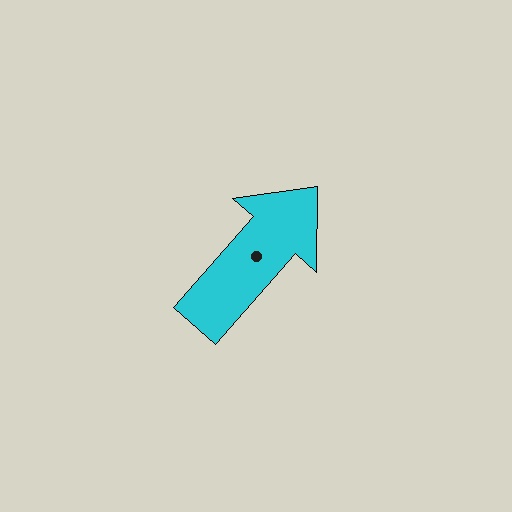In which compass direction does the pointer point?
Northeast.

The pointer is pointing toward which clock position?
Roughly 1 o'clock.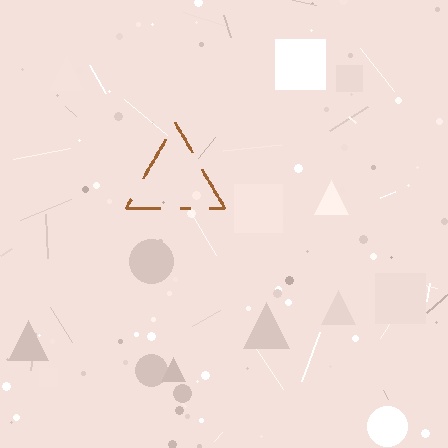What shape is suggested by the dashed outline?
The dashed outline suggests a triangle.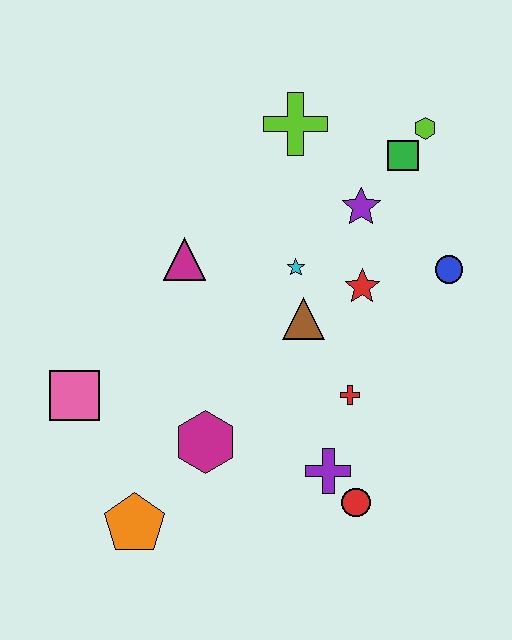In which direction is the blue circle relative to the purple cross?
The blue circle is above the purple cross.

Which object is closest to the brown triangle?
The cyan star is closest to the brown triangle.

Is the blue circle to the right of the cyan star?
Yes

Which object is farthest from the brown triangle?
The orange pentagon is farthest from the brown triangle.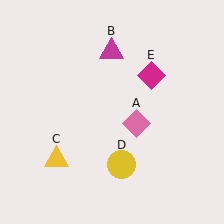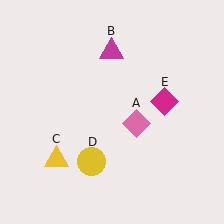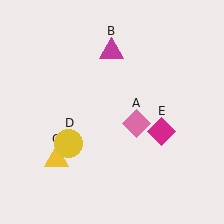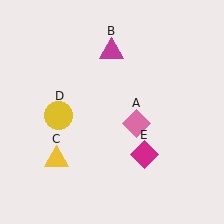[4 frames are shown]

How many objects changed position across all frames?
2 objects changed position: yellow circle (object D), magenta diamond (object E).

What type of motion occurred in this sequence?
The yellow circle (object D), magenta diamond (object E) rotated clockwise around the center of the scene.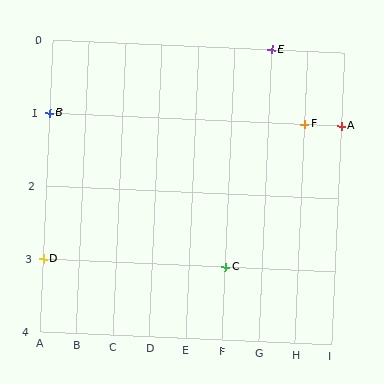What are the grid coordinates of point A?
Point A is at grid coordinates (I, 1).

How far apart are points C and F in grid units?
Points C and F are 2 columns and 2 rows apart (about 2.8 grid units diagonally).